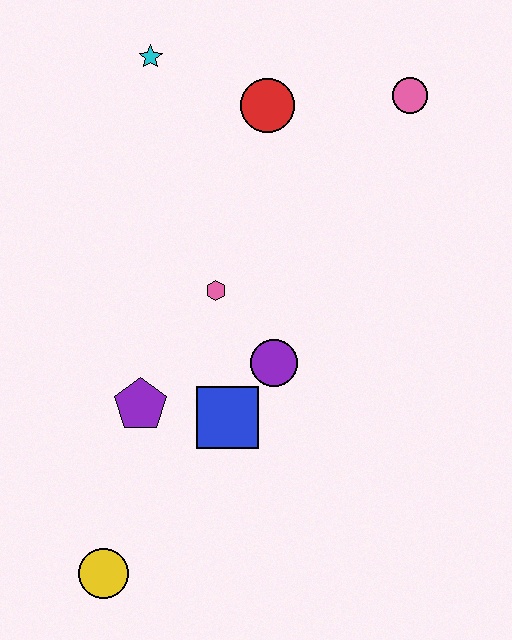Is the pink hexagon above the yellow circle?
Yes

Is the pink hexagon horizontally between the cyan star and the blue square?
Yes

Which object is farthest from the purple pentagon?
The pink circle is farthest from the purple pentagon.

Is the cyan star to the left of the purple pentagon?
No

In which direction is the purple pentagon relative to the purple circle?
The purple pentagon is to the left of the purple circle.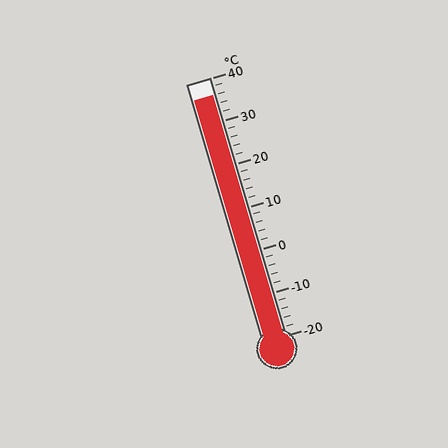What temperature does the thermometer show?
The thermometer shows approximately 36°C.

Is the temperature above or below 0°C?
The temperature is above 0°C.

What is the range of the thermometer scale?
The thermometer scale ranges from -20°C to 40°C.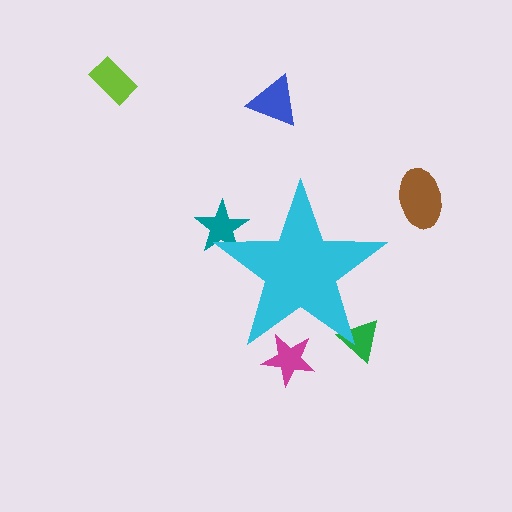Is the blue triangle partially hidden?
No, the blue triangle is fully visible.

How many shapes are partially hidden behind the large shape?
3 shapes are partially hidden.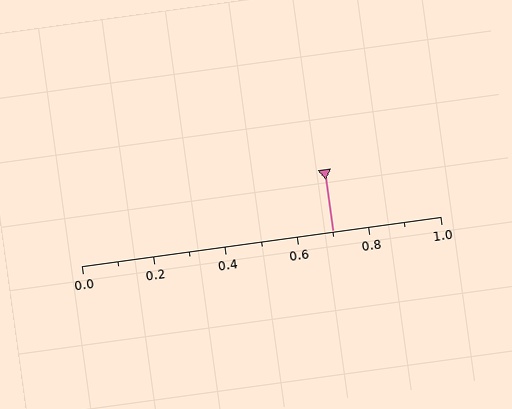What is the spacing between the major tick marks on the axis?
The major ticks are spaced 0.2 apart.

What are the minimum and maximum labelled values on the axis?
The axis runs from 0.0 to 1.0.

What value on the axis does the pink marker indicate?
The marker indicates approximately 0.7.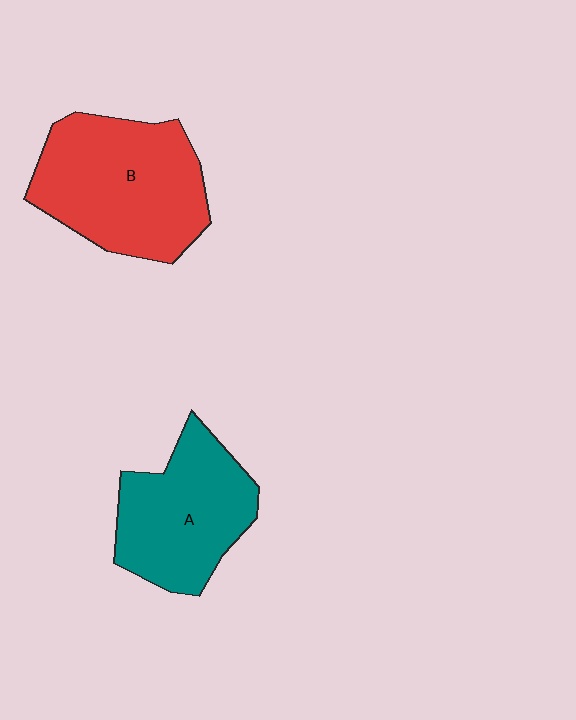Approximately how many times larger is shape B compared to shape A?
Approximately 1.2 times.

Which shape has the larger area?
Shape B (red).